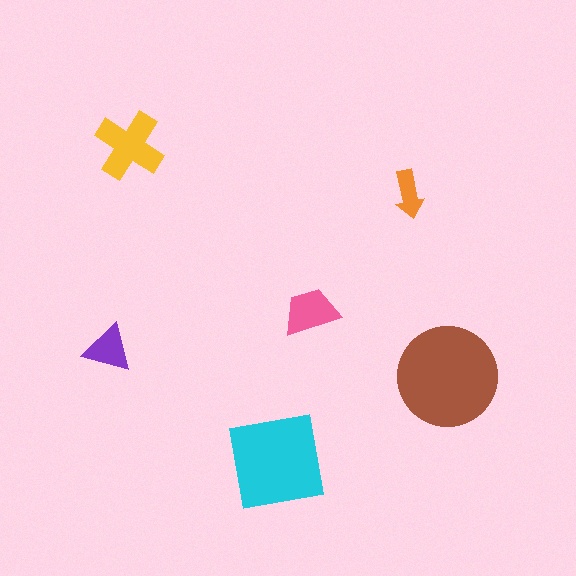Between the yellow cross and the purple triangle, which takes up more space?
The yellow cross.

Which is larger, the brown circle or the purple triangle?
The brown circle.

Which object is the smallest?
The orange arrow.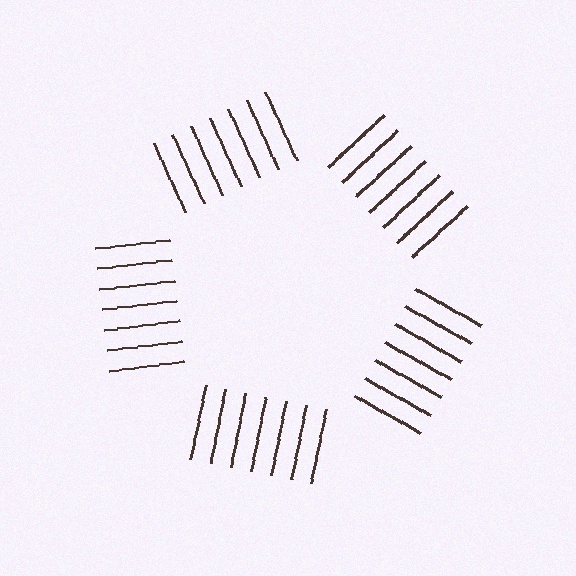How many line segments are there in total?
35 — 7 along each of the 5 edges.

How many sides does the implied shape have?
5 sides — the line-ends trace a pentagon.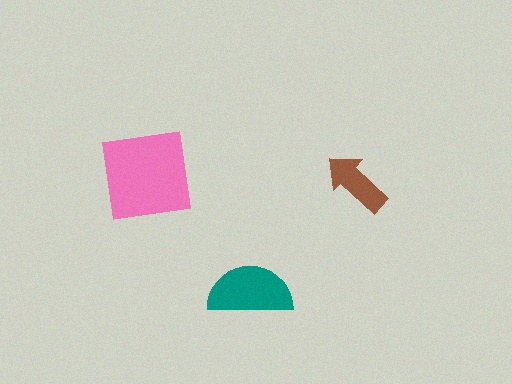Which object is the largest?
The pink square.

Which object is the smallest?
The brown arrow.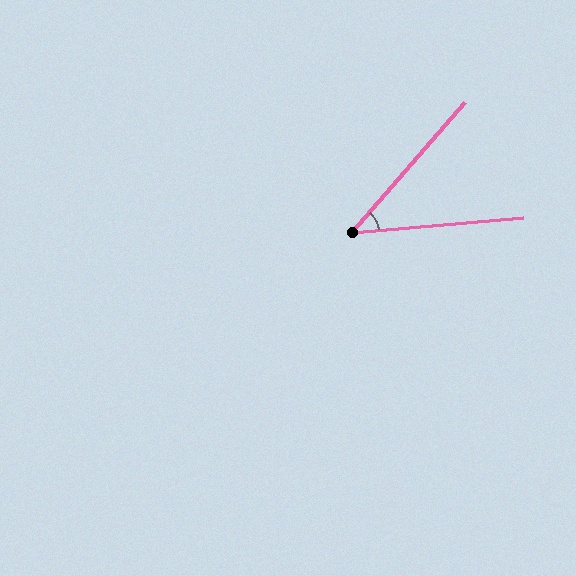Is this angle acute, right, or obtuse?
It is acute.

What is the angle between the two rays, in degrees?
Approximately 44 degrees.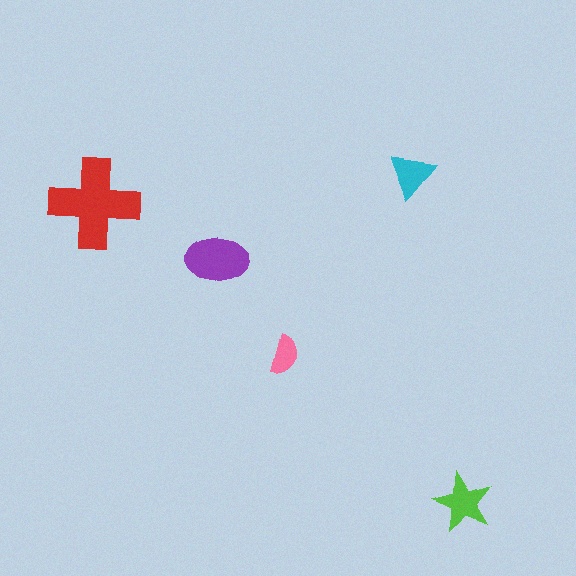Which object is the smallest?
The pink semicircle.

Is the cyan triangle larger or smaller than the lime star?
Smaller.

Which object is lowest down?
The lime star is bottommost.